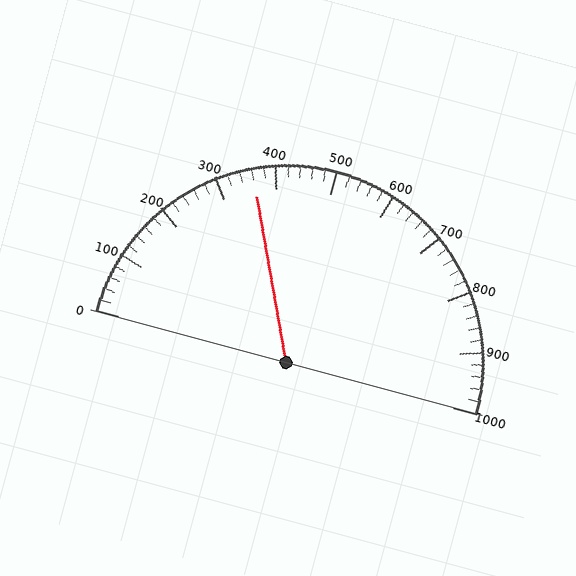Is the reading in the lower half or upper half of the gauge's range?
The reading is in the lower half of the range (0 to 1000).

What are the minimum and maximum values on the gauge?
The gauge ranges from 0 to 1000.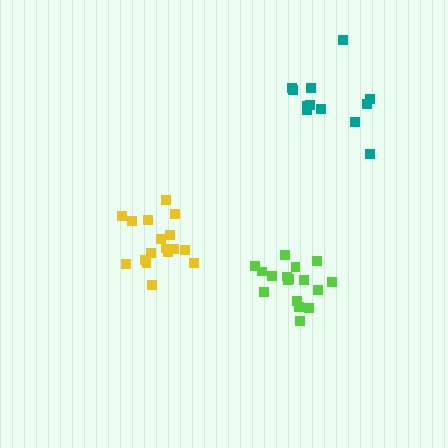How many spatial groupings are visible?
There are 3 spatial groupings.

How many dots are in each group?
Group 1: 17 dots, Group 2: 17 dots, Group 3: 12 dots (46 total).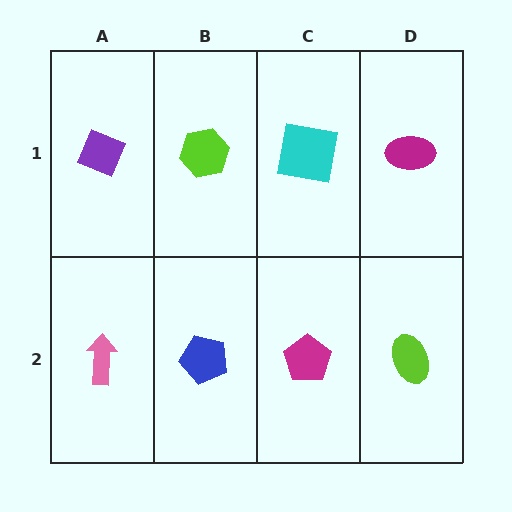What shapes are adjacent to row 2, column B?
A lime hexagon (row 1, column B), a pink arrow (row 2, column A), a magenta pentagon (row 2, column C).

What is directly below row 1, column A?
A pink arrow.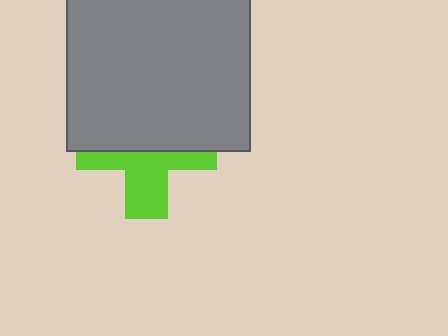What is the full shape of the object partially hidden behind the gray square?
The partially hidden object is a lime cross.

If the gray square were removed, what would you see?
You would see the complete lime cross.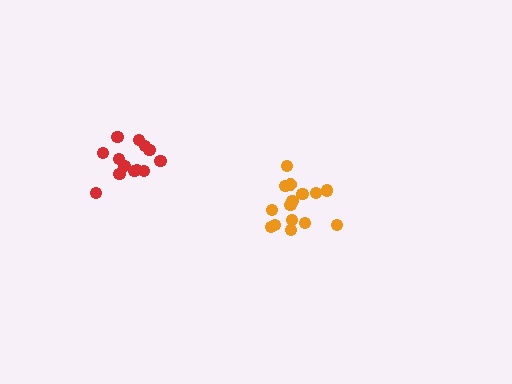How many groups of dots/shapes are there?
There are 2 groups.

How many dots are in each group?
Group 1: 13 dots, Group 2: 15 dots (28 total).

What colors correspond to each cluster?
The clusters are colored: red, orange.